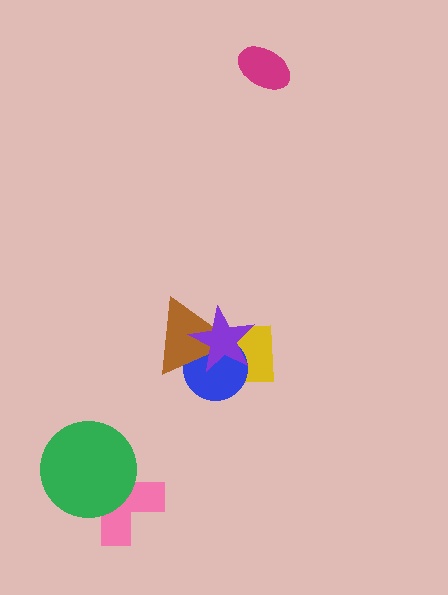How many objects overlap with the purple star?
3 objects overlap with the purple star.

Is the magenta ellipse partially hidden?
No, no other shape covers it.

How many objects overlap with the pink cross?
1 object overlaps with the pink cross.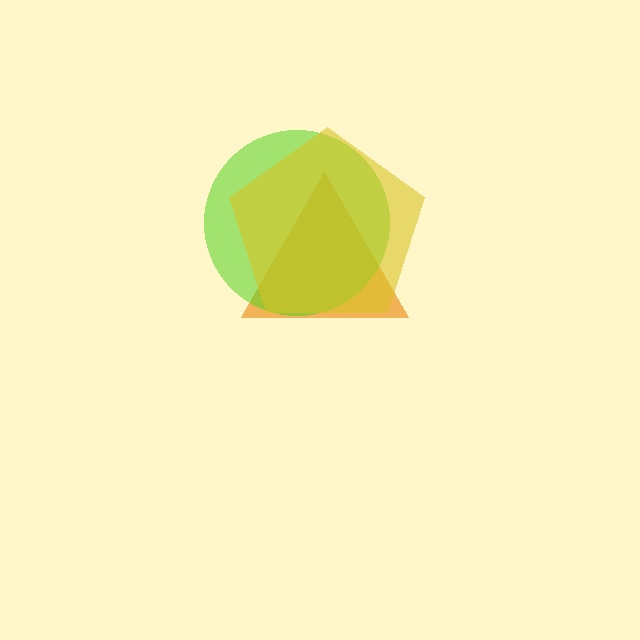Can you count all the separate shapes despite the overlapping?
Yes, there are 3 separate shapes.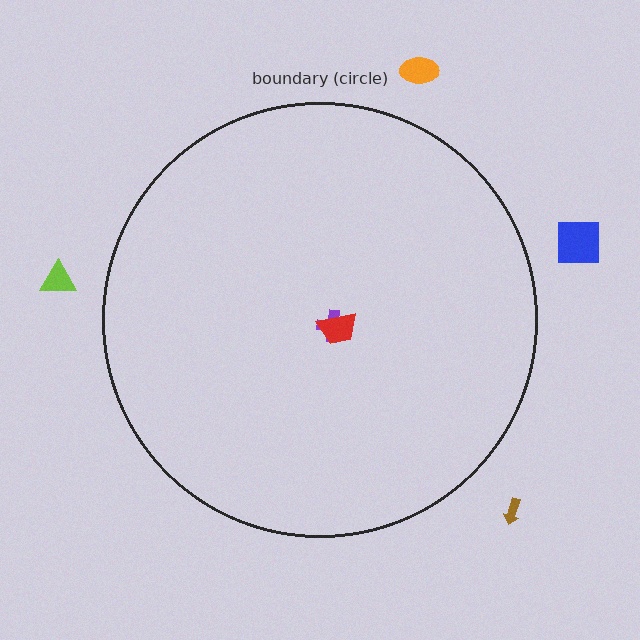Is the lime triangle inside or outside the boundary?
Outside.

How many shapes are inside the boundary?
2 inside, 4 outside.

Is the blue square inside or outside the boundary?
Outside.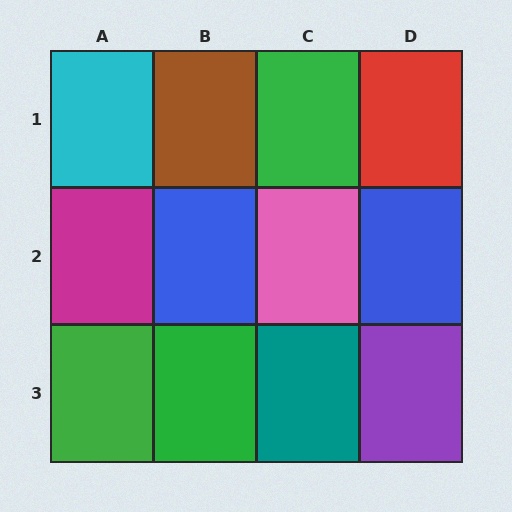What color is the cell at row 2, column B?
Blue.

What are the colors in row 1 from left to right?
Cyan, brown, green, red.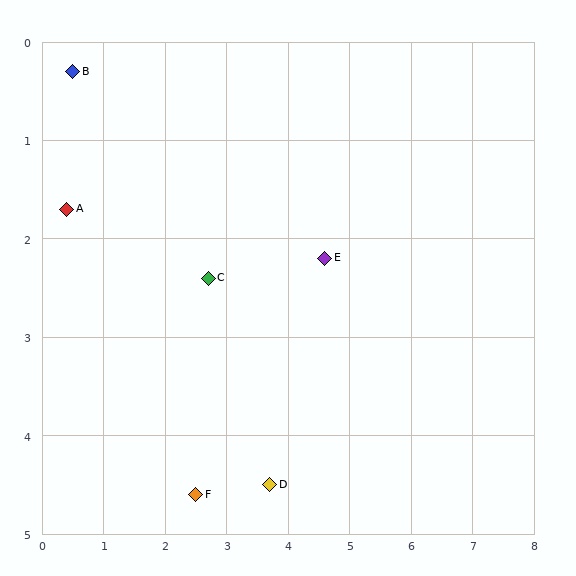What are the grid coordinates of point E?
Point E is at approximately (4.6, 2.2).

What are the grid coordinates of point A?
Point A is at approximately (0.4, 1.7).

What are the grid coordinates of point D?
Point D is at approximately (3.7, 4.5).